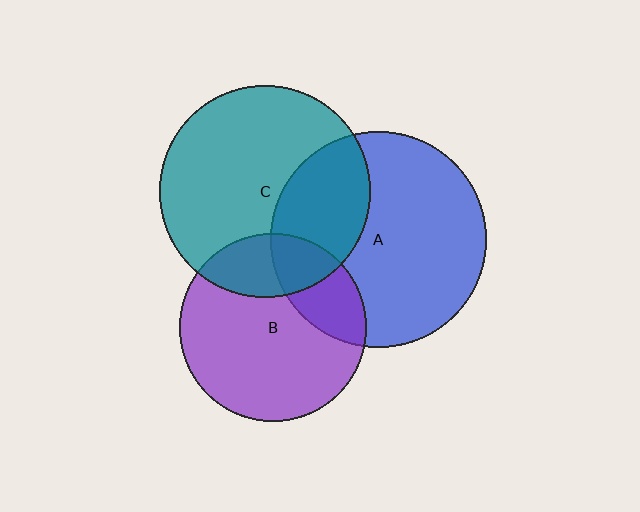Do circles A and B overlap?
Yes.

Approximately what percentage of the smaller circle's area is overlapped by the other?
Approximately 25%.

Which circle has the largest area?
Circle A (blue).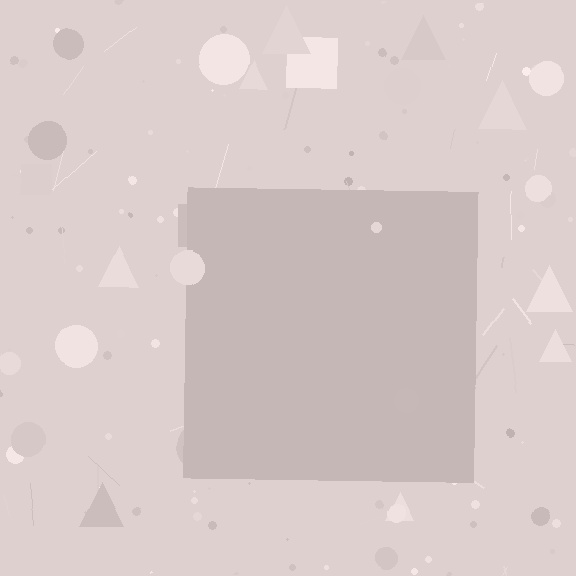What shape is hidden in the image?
A square is hidden in the image.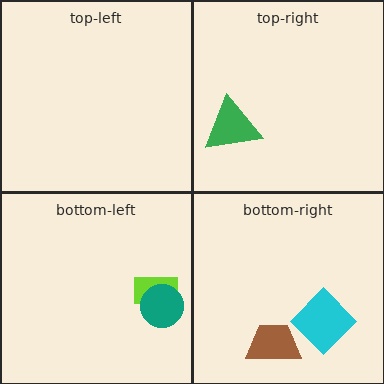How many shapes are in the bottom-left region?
2.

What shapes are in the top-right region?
The green triangle.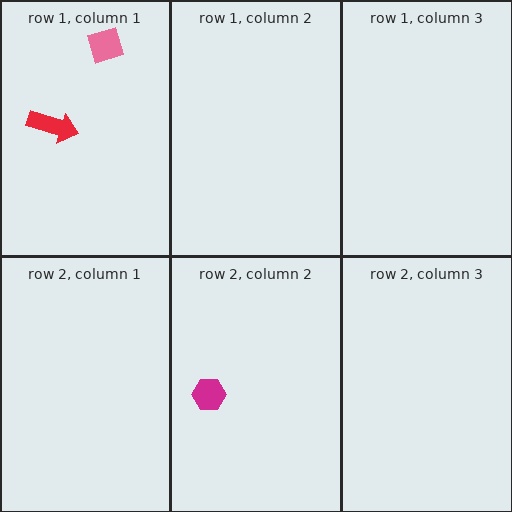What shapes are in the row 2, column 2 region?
The magenta hexagon.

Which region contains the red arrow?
The row 1, column 1 region.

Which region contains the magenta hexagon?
The row 2, column 2 region.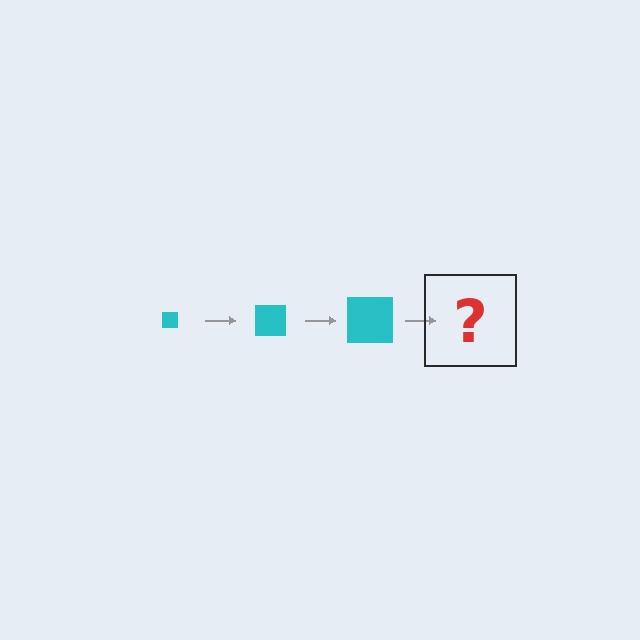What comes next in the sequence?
The next element should be a cyan square, larger than the previous one.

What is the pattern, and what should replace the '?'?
The pattern is that the square gets progressively larger each step. The '?' should be a cyan square, larger than the previous one.